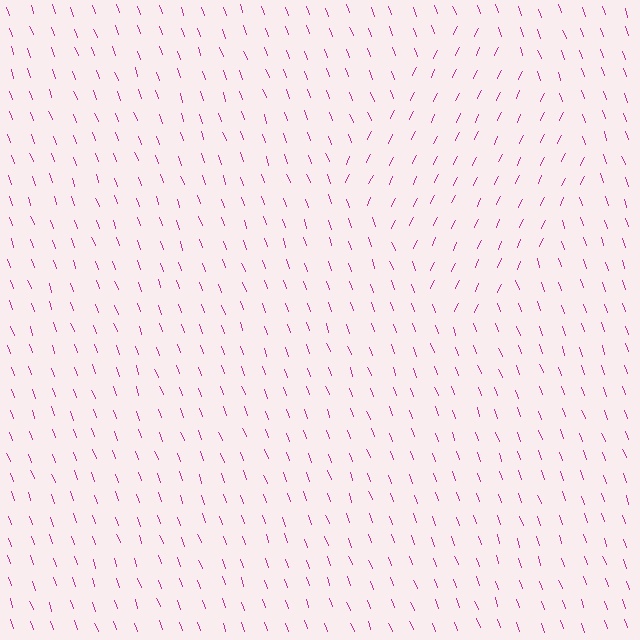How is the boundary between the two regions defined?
The boundary is defined purely by a change in line orientation (approximately 45 degrees difference). All lines are the same color and thickness.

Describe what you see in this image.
The image is filled with small magenta line segments. A diamond region in the image has lines oriented differently from the surrounding lines, creating a visible texture boundary.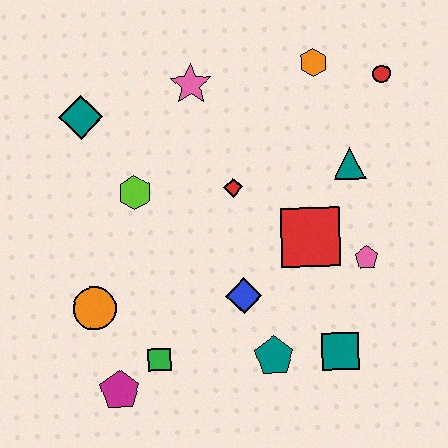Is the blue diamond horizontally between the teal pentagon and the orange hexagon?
No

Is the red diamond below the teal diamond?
Yes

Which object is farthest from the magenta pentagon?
The red circle is farthest from the magenta pentagon.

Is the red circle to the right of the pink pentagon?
Yes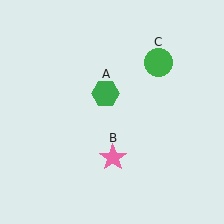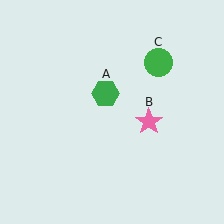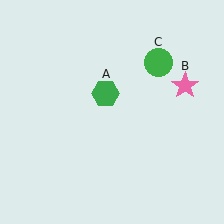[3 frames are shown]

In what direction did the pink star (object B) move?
The pink star (object B) moved up and to the right.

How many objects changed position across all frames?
1 object changed position: pink star (object B).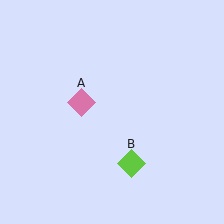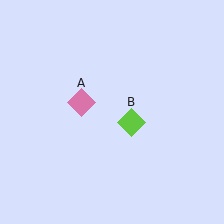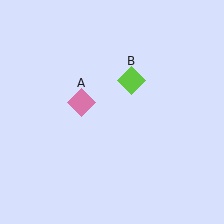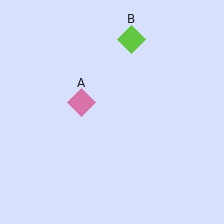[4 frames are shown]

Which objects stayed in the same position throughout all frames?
Pink diamond (object A) remained stationary.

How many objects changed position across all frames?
1 object changed position: lime diamond (object B).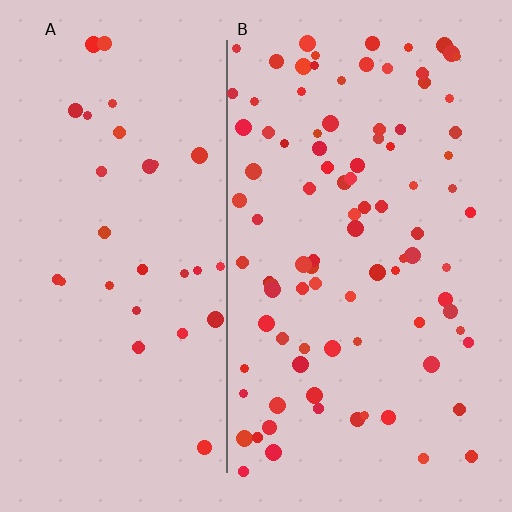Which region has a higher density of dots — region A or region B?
B (the right).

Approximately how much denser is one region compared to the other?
Approximately 3.0× — region B over region A.